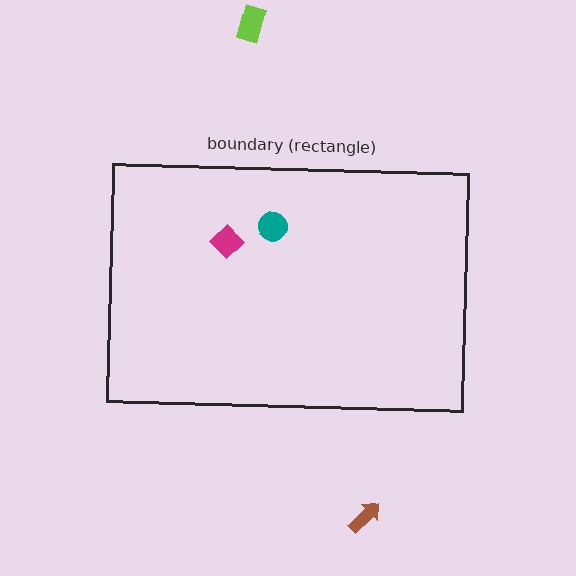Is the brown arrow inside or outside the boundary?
Outside.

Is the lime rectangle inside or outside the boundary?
Outside.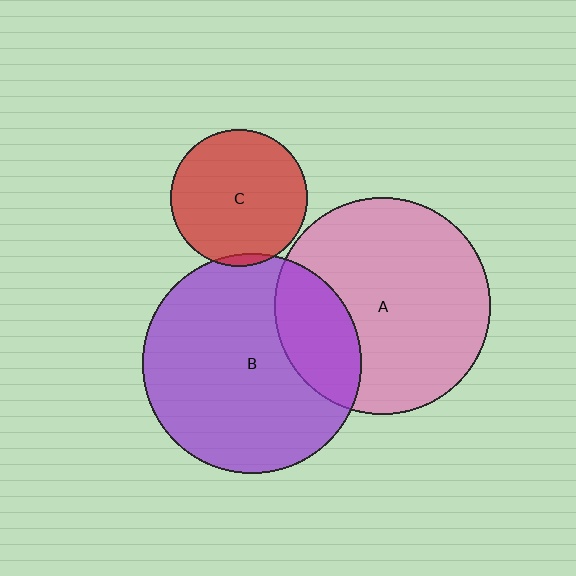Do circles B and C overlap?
Yes.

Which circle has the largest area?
Circle B (purple).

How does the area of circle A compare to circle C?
Approximately 2.5 times.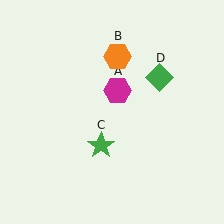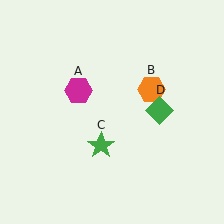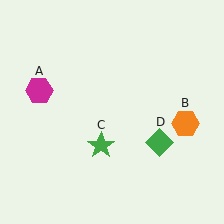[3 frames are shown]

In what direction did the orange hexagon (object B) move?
The orange hexagon (object B) moved down and to the right.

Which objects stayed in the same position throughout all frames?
Green star (object C) remained stationary.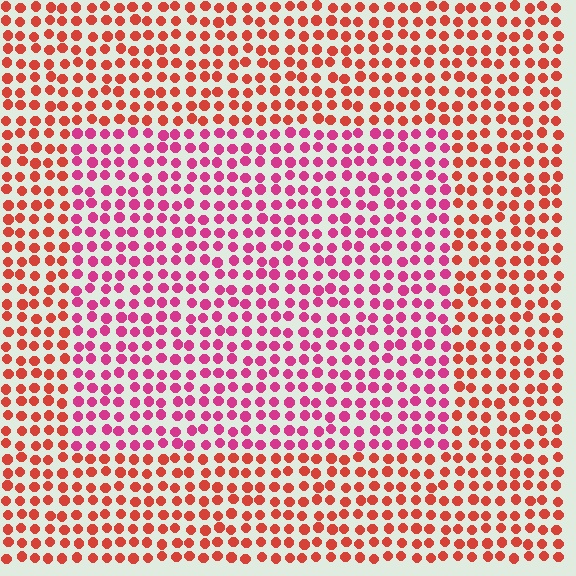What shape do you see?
I see a rectangle.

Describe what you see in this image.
The image is filled with small red elements in a uniform arrangement. A rectangle-shaped region is visible where the elements are tinted to a slightly different hue, forming a subtle color boundary.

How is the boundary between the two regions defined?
The boundary is defined purely by a slight shift in hue (about 37 degrees). Spacing, size, and orientation are identical on both sides.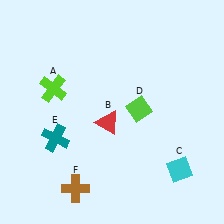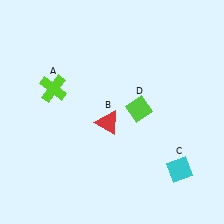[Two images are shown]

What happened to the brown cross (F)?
The brown cross (F) was removed in Image 2. It was in the bottom-left area of Image 1.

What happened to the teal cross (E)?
The teal cross (E) was removed in Image 2. It was in the bottom-left area of Image 1.